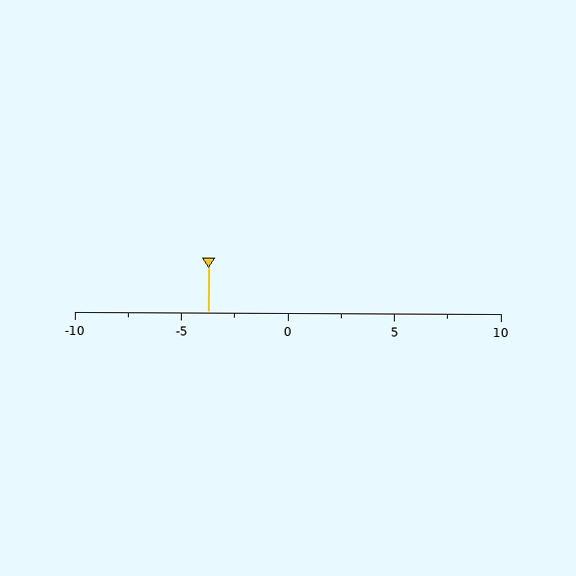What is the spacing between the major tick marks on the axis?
The major ticks are spaced 5 apart.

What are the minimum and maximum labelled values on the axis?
The axis runs from -10 to 10.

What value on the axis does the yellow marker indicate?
The marker indicates approximately -3.8.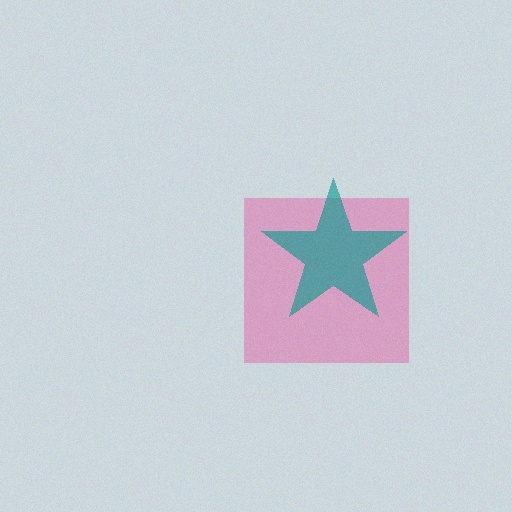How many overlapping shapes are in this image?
There are 2 overlapping shapes in the image.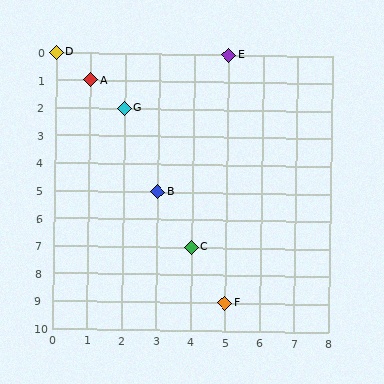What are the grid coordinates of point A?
Point A is at grid coordinates (1, 1).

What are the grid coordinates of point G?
Point G is at grid coordinates (2, 2).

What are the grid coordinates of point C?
Point C is at grid coordinates (4, 7).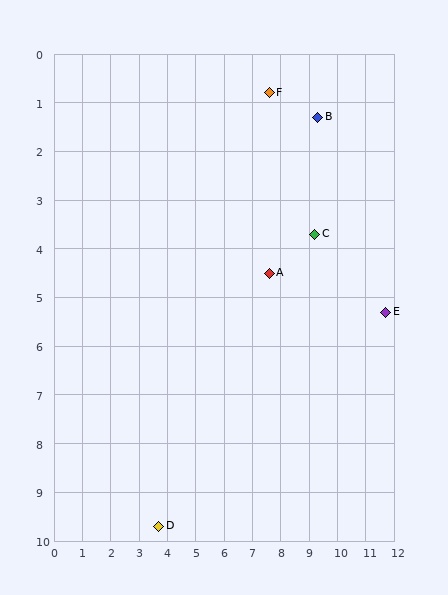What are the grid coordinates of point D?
Point D is at approximately (3.7, 9.7).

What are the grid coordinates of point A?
Point A is at approximately (7.6, 4.5).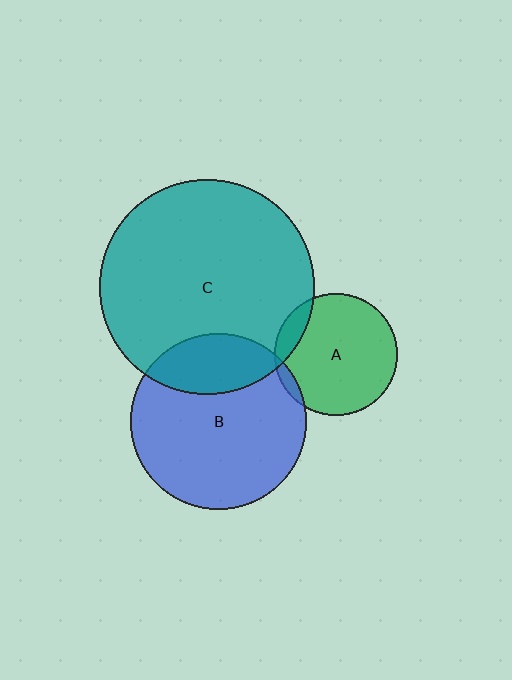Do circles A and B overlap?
Yes.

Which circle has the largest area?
Circle C (teal).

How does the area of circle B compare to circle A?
Approximately 2.1 times.